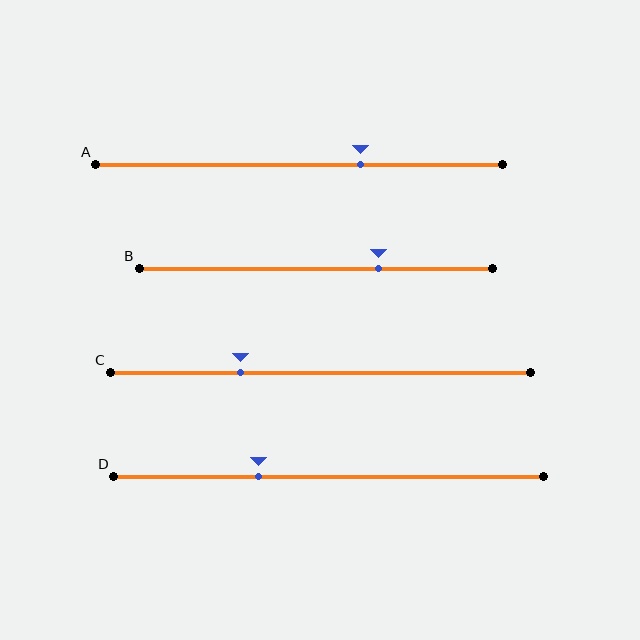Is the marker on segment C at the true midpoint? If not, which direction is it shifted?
No, the marker on segment C is shifted to the left by about 19% of the segment length.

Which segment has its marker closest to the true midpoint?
Segment A has its marker closest to the true midpoint.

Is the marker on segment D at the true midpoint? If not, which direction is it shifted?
No, the marker on segment D is shifted to the left by about 16% of the segment length.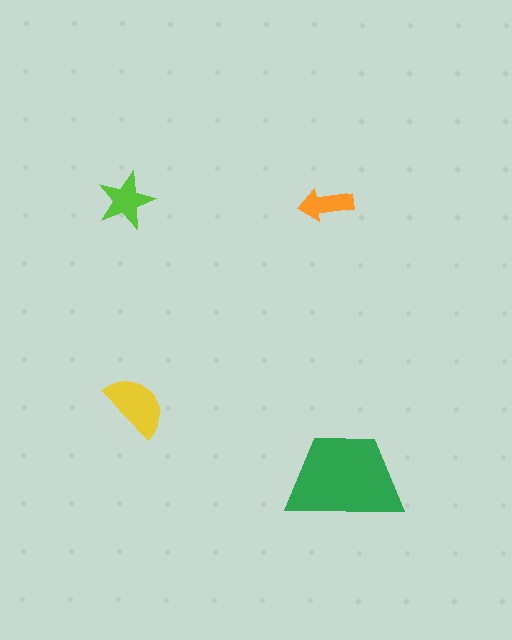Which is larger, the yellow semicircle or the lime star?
The yellow semicircle.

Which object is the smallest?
The orange arrow.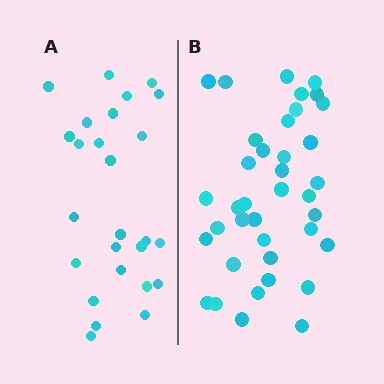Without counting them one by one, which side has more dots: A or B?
Region B (the right region) has more dots.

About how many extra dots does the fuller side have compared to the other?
Region B has roughly 12 or so more dots than region A.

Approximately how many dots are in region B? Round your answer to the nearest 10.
About 40 dots. (The exact count is 38, which rounds to 40.)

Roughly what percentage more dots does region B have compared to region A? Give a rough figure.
About 45% more.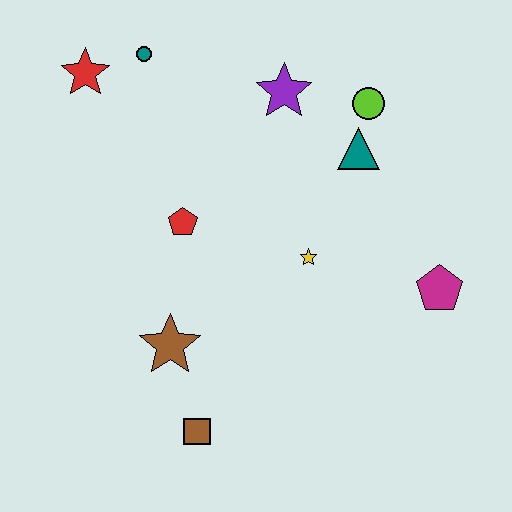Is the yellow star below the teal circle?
Yes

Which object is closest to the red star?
The teal circle is closest to the red star.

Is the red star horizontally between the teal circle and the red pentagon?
No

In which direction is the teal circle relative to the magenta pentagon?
The teal circle is to the left of the magenta pentagon.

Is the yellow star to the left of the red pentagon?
No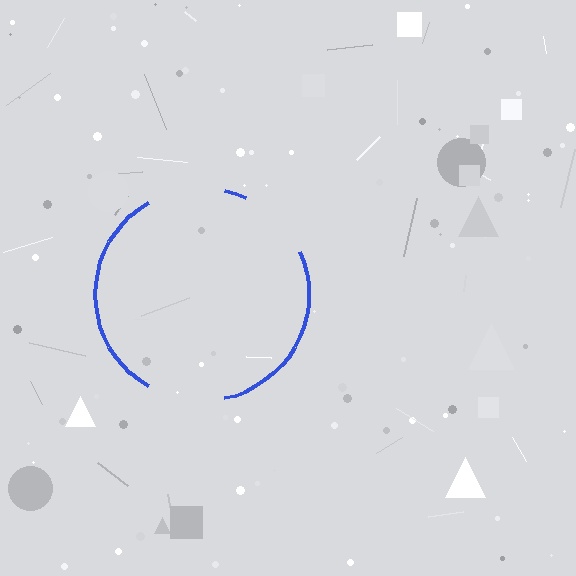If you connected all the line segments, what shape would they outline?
They would outline a circle.